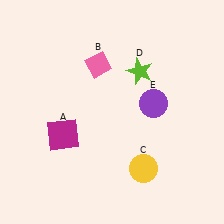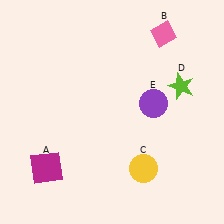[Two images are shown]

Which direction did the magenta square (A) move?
The magenta square (A) moved down.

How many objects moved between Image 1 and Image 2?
3 objects moved between the two images.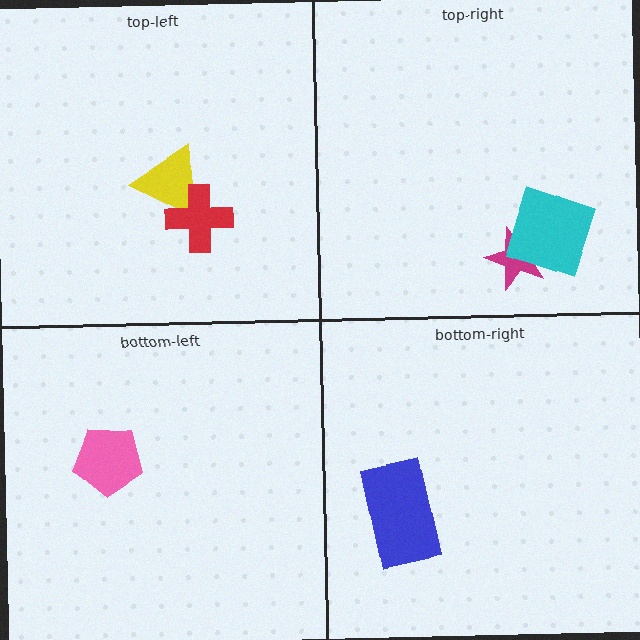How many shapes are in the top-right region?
2.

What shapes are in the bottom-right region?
The blue rectangle.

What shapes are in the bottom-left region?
The pink pentagon.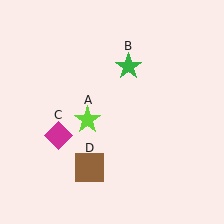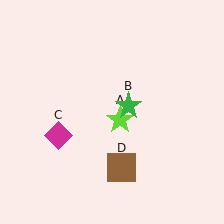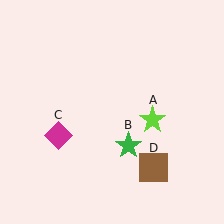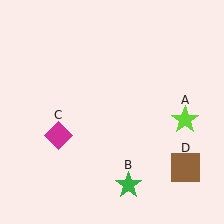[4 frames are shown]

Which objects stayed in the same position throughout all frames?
Magenta diamond (object C) remained stationary.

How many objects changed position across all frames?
3 objects changed position: lime star (object A), green star (object B), brown square (object D).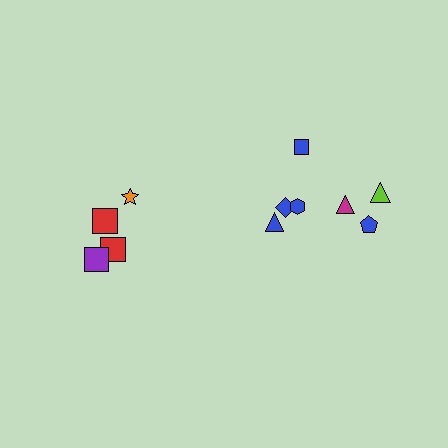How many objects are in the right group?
There are 7 objects.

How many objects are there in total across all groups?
There are 11 objects.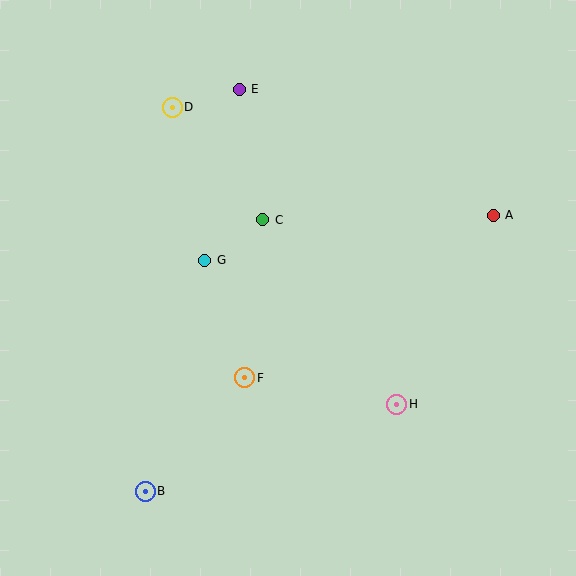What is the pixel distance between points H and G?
The distance between H and G is 240 pixels.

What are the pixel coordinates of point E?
Point E is at (239, 89).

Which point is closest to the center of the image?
Point C at (263, 220) is closest to the center.